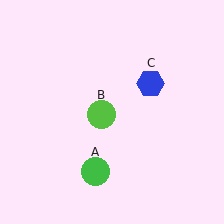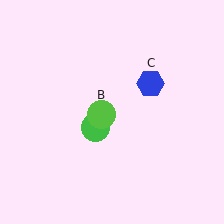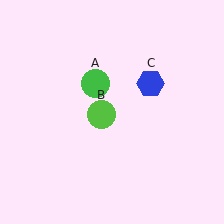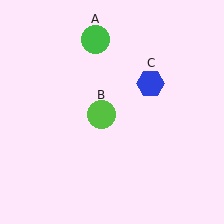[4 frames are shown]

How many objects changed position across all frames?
1 object changed position: green circle (object A).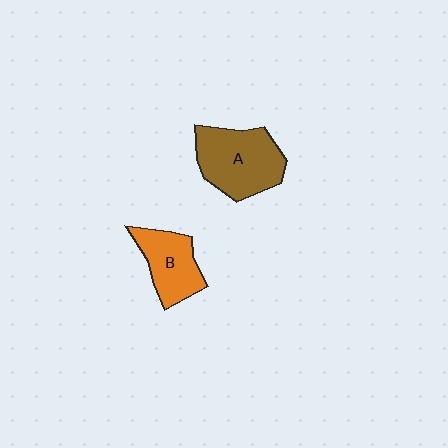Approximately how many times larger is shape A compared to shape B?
Approximately 1.4 times.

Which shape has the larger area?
Shape A (brown).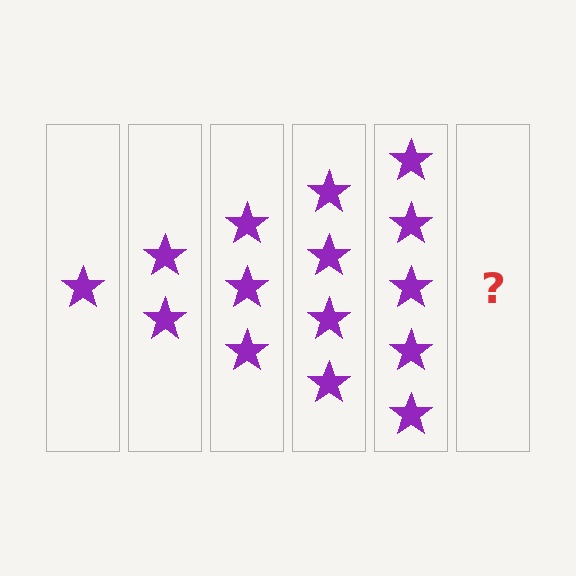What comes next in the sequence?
The next element should be 6 stars.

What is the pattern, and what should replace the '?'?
The pattern is that each step adds one more star. The '?' should be 6 stars.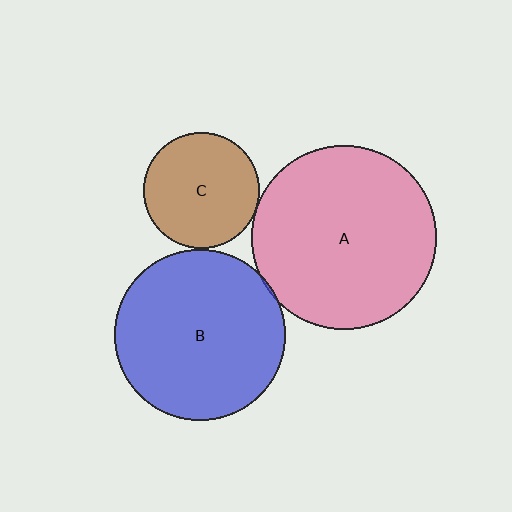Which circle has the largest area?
Circle A (pink).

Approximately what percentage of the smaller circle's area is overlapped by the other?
Approximately 5%.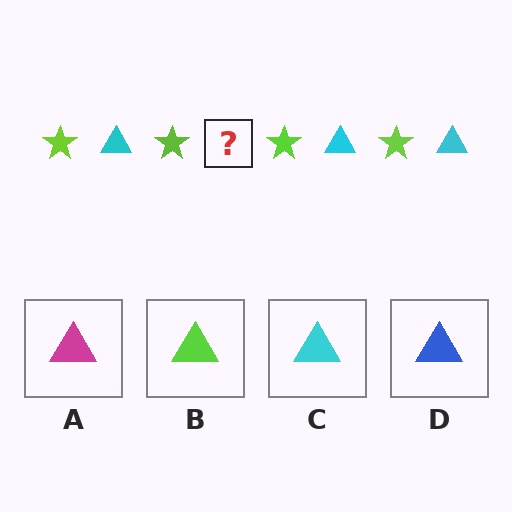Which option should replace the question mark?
Option C.